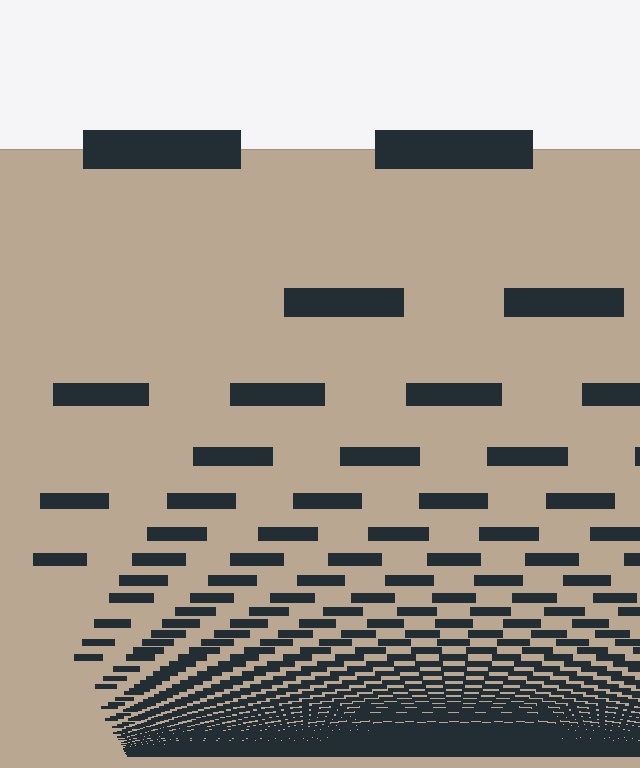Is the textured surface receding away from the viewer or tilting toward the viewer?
The surface appears to tilt toward the viewer. Texture elements get larger and sparser toward the top.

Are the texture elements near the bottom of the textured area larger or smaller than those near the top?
Smaller. The gradient is inverted — elements near the bottom are smaller and denser.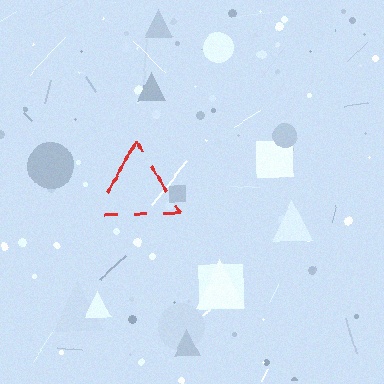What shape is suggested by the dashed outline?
The dashed outline suggests a triangle.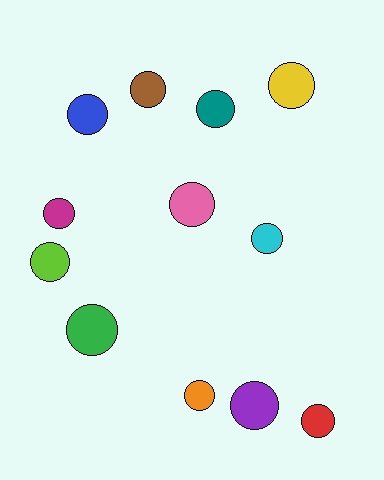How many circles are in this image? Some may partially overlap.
There are 12 circles.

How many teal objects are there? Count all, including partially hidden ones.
There is 1 teal object.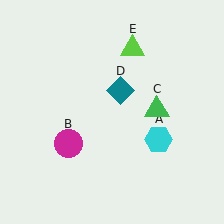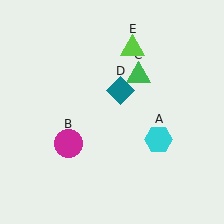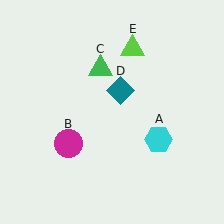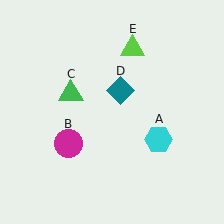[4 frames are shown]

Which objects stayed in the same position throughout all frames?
Cyan hexagon (object A) and magenta circle (object B) and teal diamond (object D) and lime triangle (object E) remained stationary.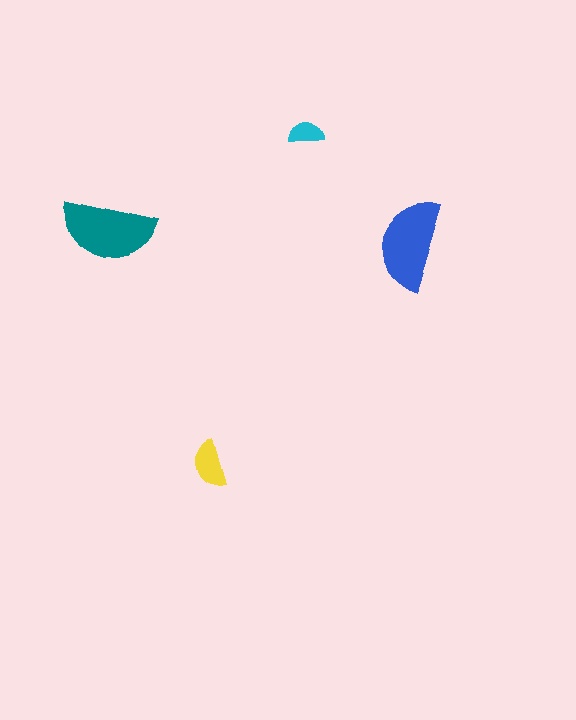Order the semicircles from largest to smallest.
the teal one, the blue one, the yellow one, the cyan one.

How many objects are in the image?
There are 4 objects in the image.